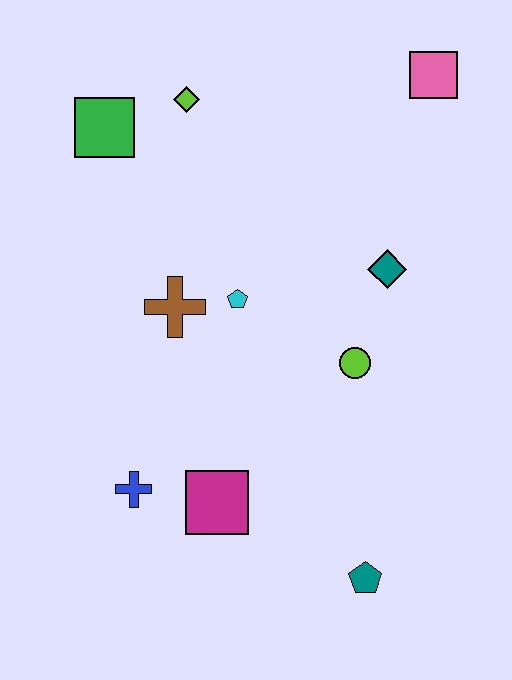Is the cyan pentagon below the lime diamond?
Yes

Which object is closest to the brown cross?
The cyan pentagon is closest to the brown cross.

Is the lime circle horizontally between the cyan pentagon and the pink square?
Yes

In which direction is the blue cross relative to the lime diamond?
The blue cross is below the lime diamond.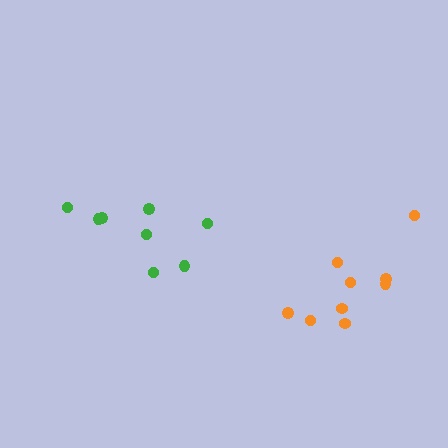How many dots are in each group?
Group 1: 8 dots, Group 2: 9 dots (17 total).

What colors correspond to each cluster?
The clusters are colored: green, orange.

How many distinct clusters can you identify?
There are 2 distinct clusters.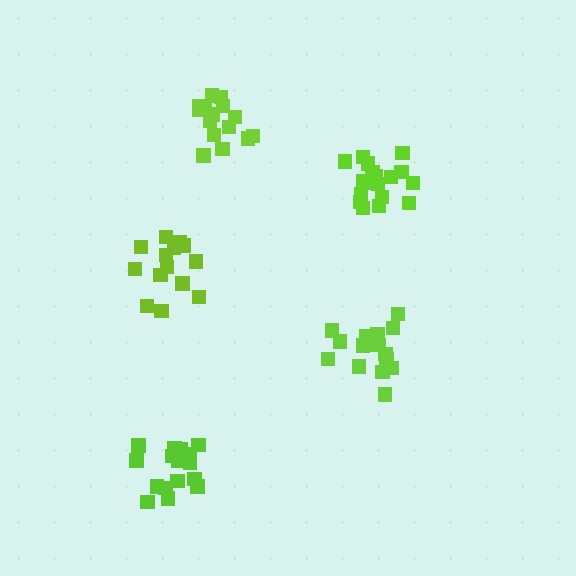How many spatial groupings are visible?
There are 5 spatial groupings.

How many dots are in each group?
Group 1: 17 dots, Group 2: 16 dots, Group 3: 19 dots, Group 4: 14 dots, Group 5: 15 dots (81 total).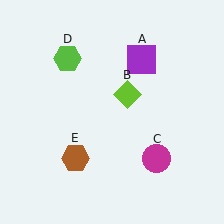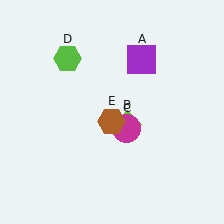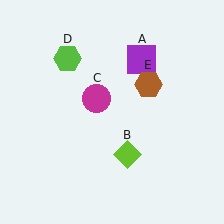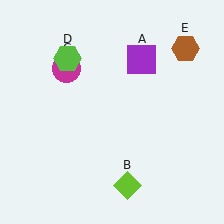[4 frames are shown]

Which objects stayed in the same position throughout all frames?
Purple square (object A) and lime hexagon (object D) remained stationary.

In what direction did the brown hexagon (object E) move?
The brown hexagon (object E) moved up and to the right.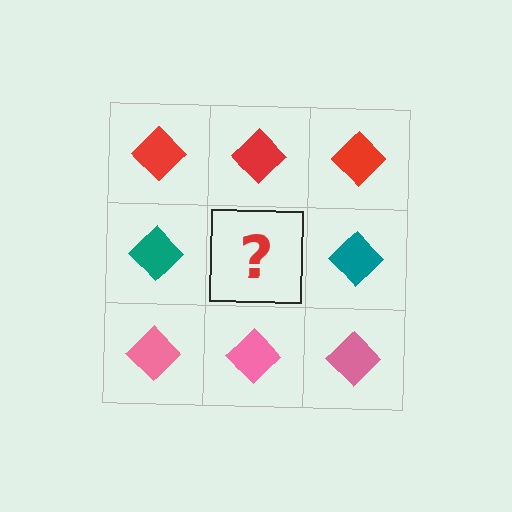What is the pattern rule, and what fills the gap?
The rule is that each row has a consistent color. The gap should be filled with a teal diamond.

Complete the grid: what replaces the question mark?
The question mark should be replaced with a teal diamond.